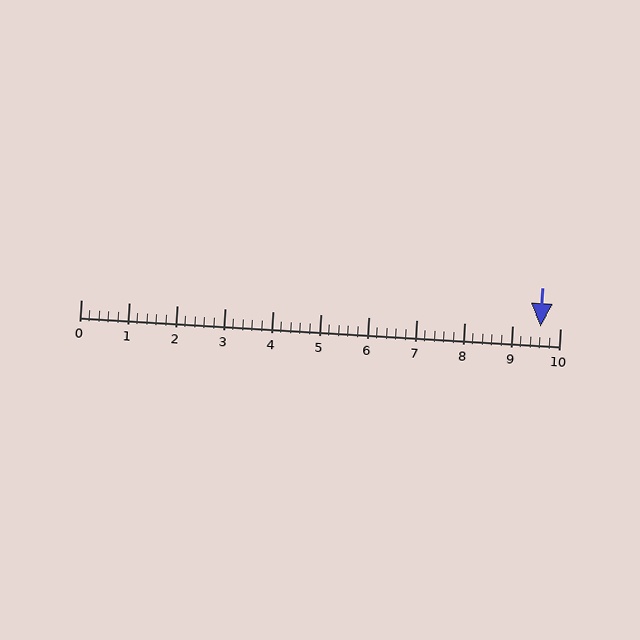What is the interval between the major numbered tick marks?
The major tick marks are spaced 1 units apart.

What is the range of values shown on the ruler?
The ruler shows values from 0 to 10.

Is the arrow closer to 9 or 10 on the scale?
The arrow is closer to 10.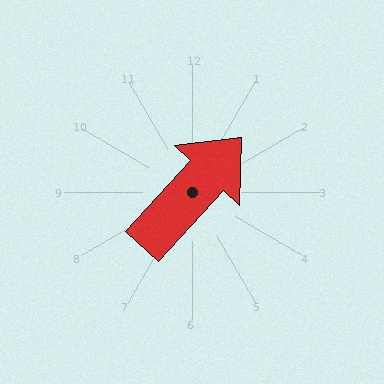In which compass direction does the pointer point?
Northeast.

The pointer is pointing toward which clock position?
Roughly 1 o'clock.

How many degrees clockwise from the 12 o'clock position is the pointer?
Approximately 42 degrees.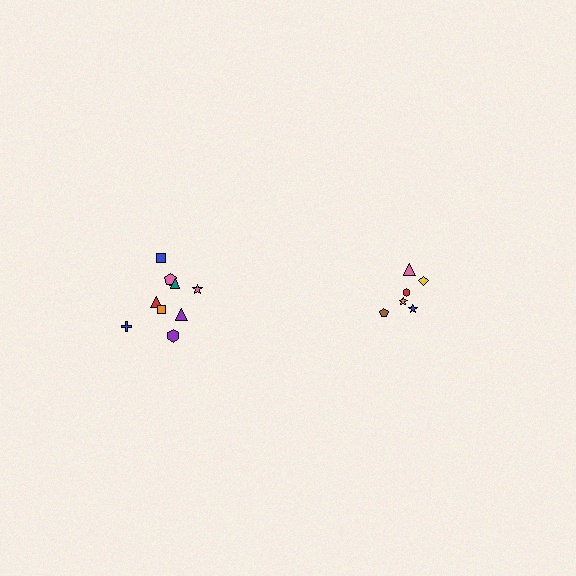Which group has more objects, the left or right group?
The left group.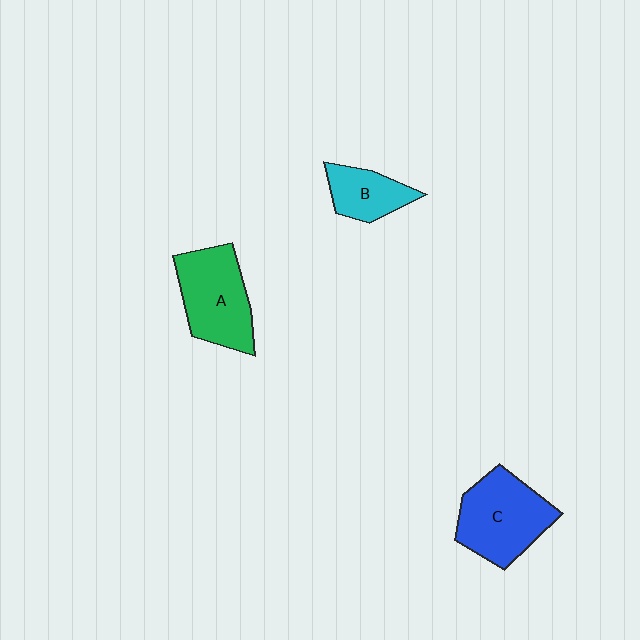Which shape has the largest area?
Shape C (blue).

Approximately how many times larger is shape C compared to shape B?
Approximately 1.8 times.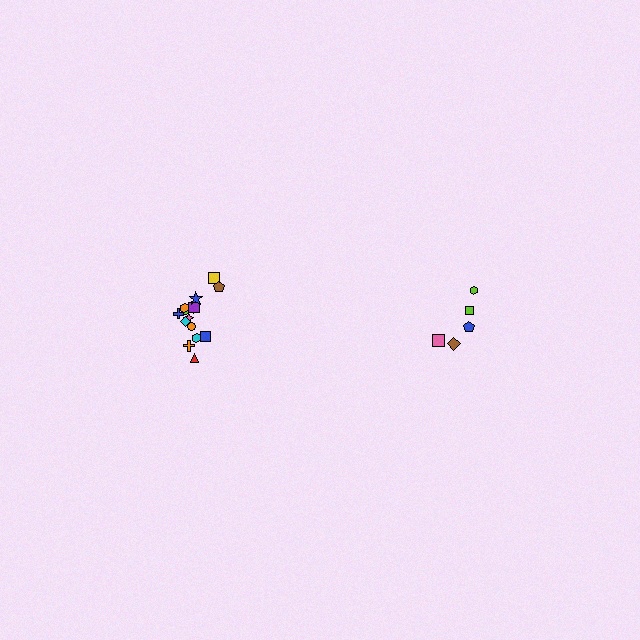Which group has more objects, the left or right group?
The left group.